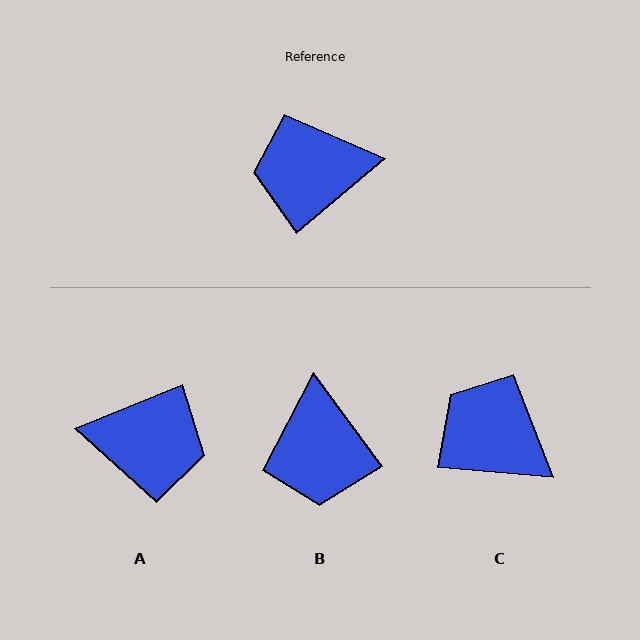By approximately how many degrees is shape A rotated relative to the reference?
Approximately 162 degrees counter-clockwise.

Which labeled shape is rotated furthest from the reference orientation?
A, about 162 degrees away.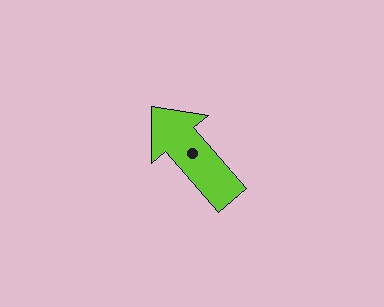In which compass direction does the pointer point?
Northwest.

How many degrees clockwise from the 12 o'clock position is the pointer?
Approximately 319 degrees.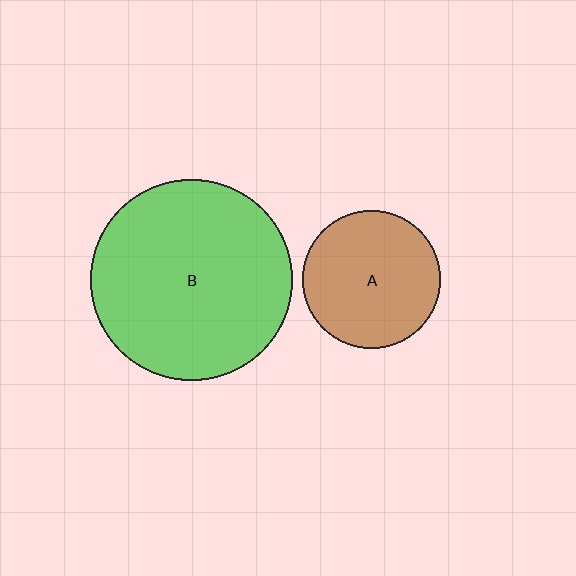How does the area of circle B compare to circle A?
Approximately 2.1 times.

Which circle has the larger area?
Circle B (green).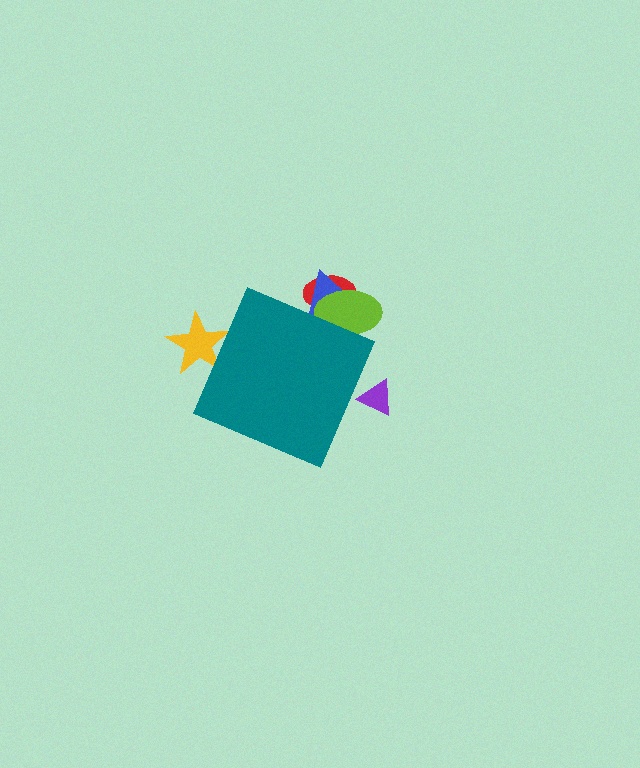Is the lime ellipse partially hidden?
Yes, the lime ellipse is partially hidden behind the teal diamond.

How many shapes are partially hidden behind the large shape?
5 shapes are partially hidden.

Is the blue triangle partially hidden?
Yes, the blue triangle is partially hidden behind the teal diamond.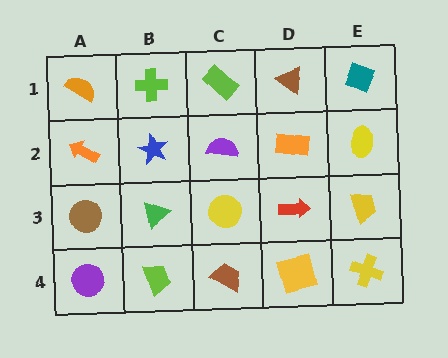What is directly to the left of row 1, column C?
A lime cross.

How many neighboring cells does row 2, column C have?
4.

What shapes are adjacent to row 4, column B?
A green triangle (row 3, column B), a purple circle (row 4, column A), a brown trapezoid (row 4, column C).